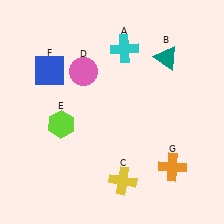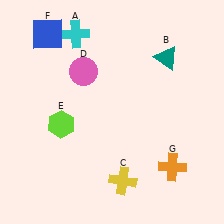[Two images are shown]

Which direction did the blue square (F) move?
The blue square (F) moved up.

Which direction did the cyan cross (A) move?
The cyan cross (A) moved left.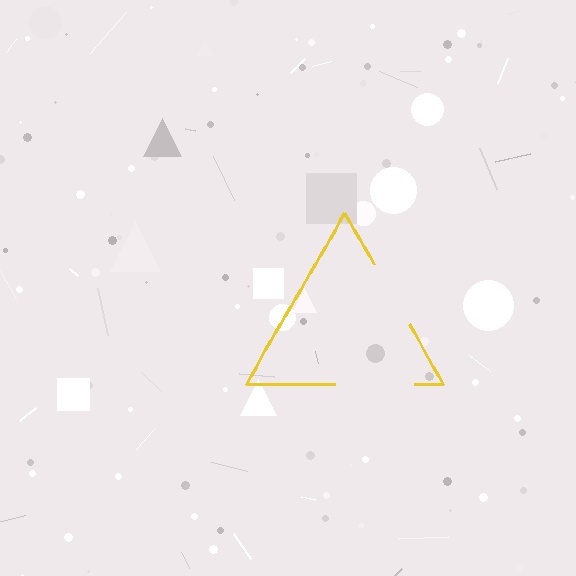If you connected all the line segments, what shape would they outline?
They would outline a triangle.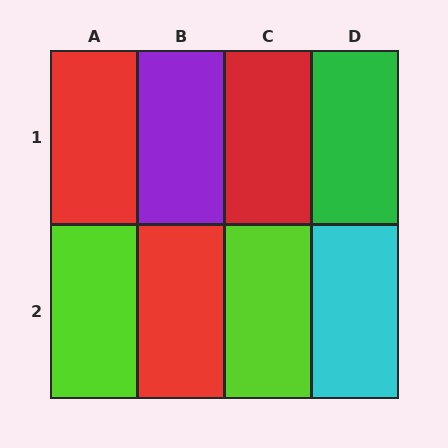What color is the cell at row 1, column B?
Purple.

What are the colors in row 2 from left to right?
Lime, red, lime, cyan.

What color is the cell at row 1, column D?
Green.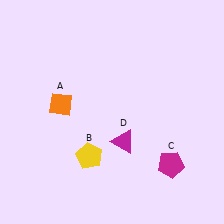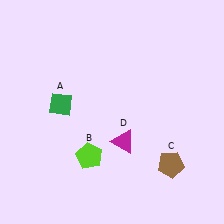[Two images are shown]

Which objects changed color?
A changed from orange to green. B changed from yellow to lime. C changed from magenta to brown.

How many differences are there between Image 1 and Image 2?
There are 3 differences between the two images.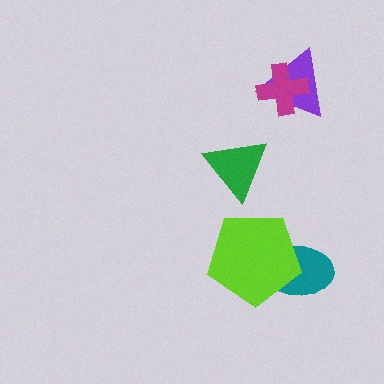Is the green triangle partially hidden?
No, no other shape covers it.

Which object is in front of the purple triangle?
The magenta cross is in front of the purple triangle.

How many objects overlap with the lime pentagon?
1 object overlaps with the lime pentagon.